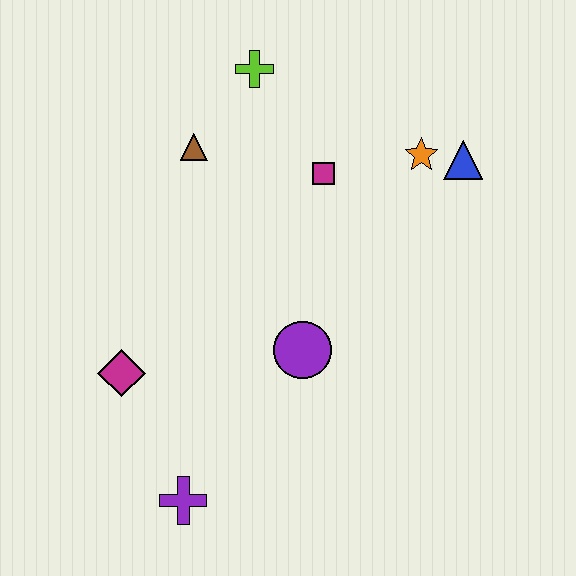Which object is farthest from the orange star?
The purple cross is farthest from the orange star.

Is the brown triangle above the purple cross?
Yes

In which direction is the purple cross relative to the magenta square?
The purple cross is below the magenta square.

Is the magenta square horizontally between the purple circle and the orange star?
Yes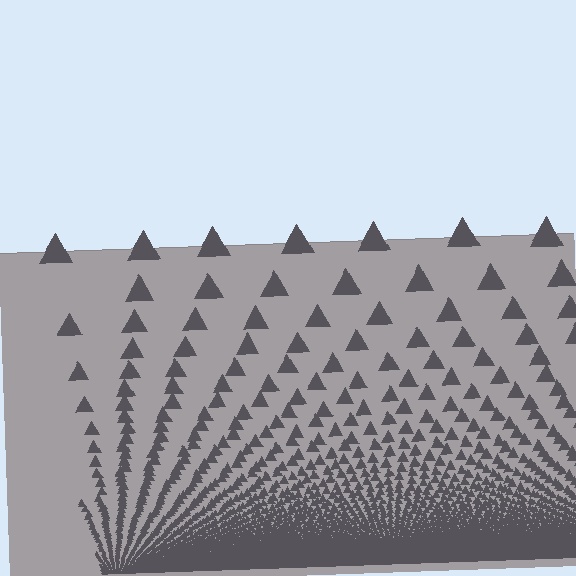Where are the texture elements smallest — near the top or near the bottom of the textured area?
Near the bottom.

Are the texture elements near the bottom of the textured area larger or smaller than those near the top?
Smaller. The gradient is inverted — elements near the bottom are smaller and denser.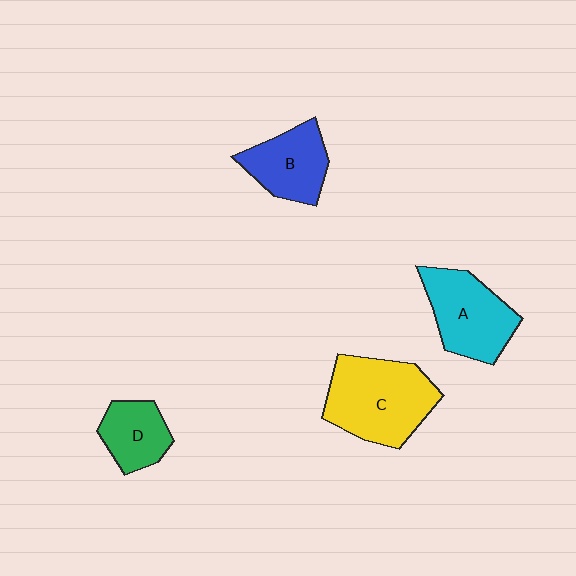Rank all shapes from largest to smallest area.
From largest to smallest: C (yellow), A (cyan), B (blue), D (green).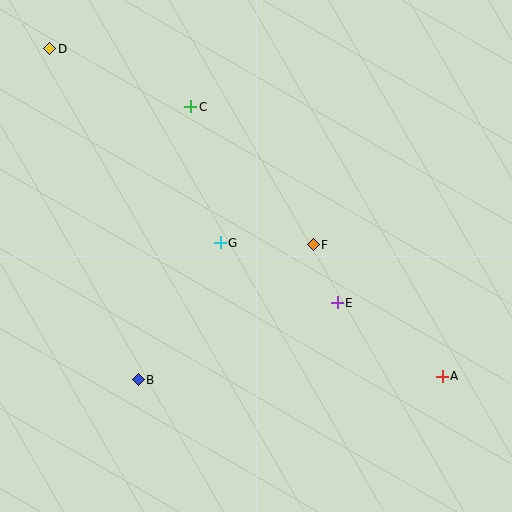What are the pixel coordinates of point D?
Point D is at (50, 49).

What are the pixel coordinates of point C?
Point C is at (191, 107).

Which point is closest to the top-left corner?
Point D is closest to the top-left corner.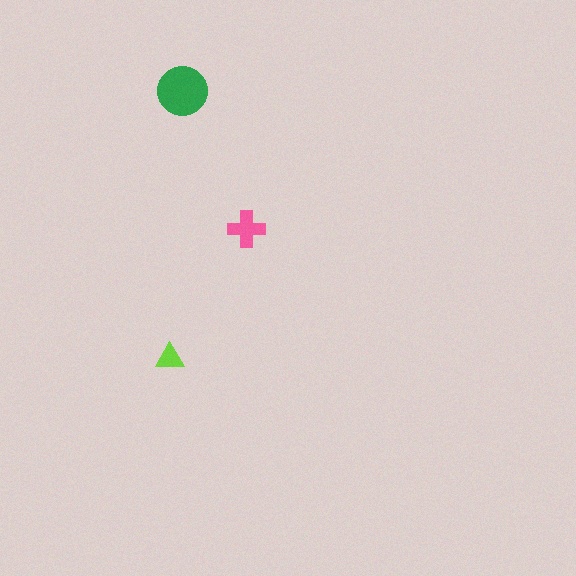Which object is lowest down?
The lime triangle is bottommost.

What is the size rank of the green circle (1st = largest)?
1st.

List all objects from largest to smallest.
The green circle, the pink cross, the lime triangle.